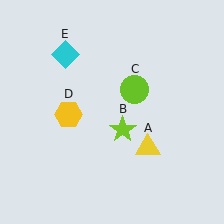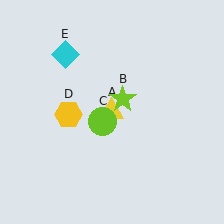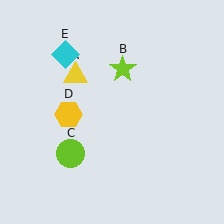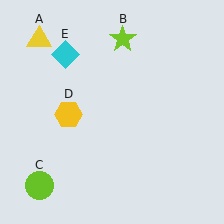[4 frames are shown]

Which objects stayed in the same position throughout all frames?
Yellow hexagon (object D) and cyan diamond (object E) remained stationary.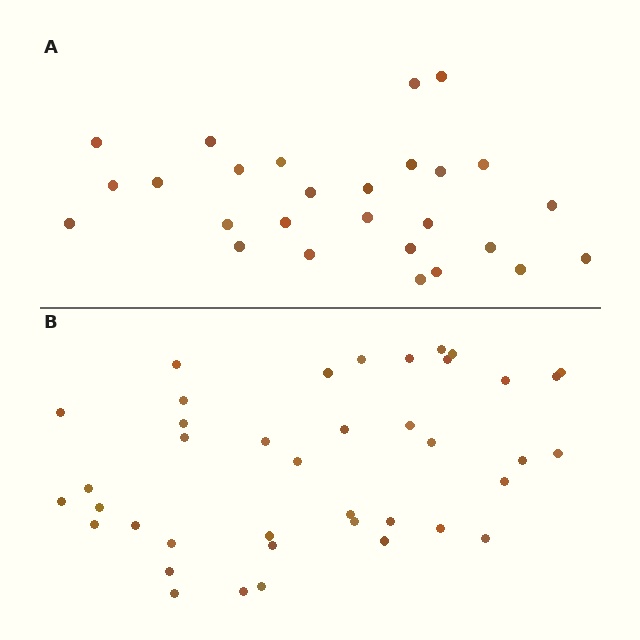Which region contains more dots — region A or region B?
Region B (the bottom region) has more dots.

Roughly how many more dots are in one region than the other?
Region B has approximately 15 more dots than region A.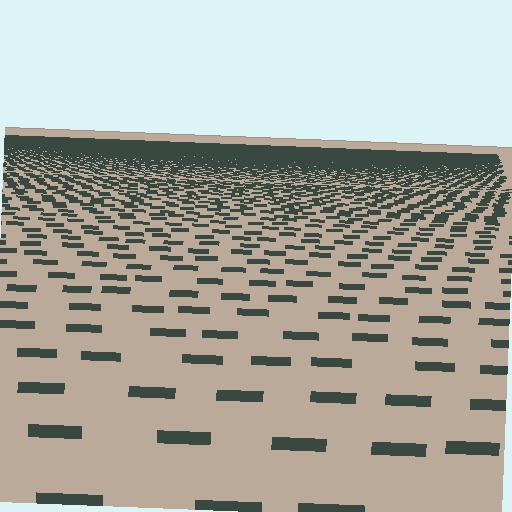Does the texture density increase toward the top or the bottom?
Density increases toward the top.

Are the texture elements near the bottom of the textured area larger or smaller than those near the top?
Larger. Near the bottom, elements are closer to the viewer and appear at a bigger on-screen size.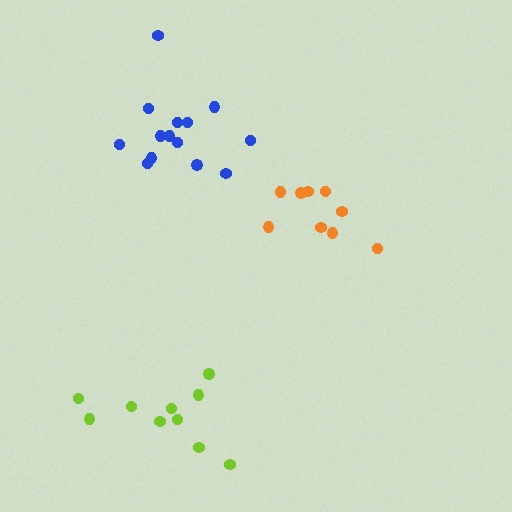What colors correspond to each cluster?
The clusters are colored: lime, orange, blue.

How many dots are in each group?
Group 1: 10 dots, Group 2: 9 dots, Group 3: 14 dots (33 total).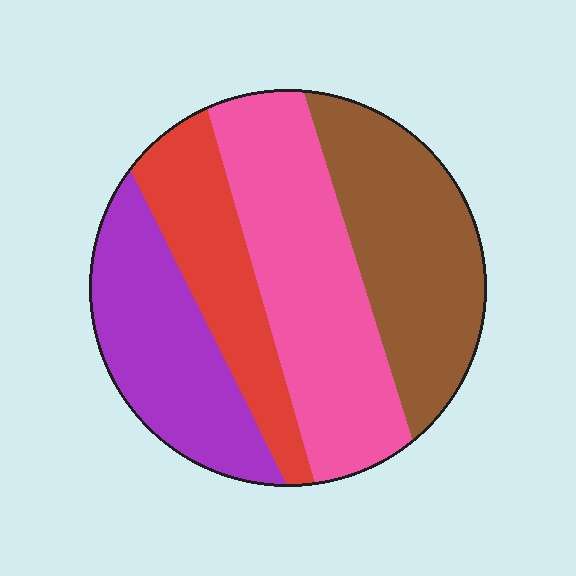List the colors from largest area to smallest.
From largest to smallest: pink, brown, purple, red.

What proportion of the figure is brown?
Brown takes up about one quarter (1/4) of the figure.